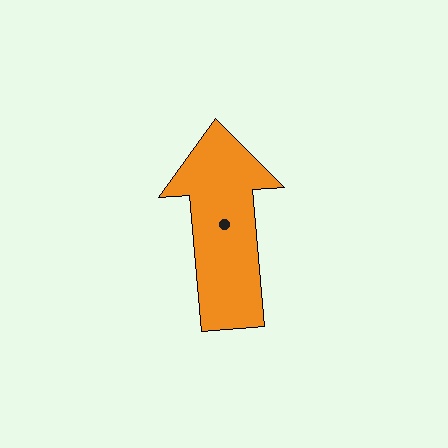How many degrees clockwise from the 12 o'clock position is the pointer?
Approximately 355 degrees.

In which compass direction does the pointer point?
North.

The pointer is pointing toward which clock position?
Roughly 12 o'clock.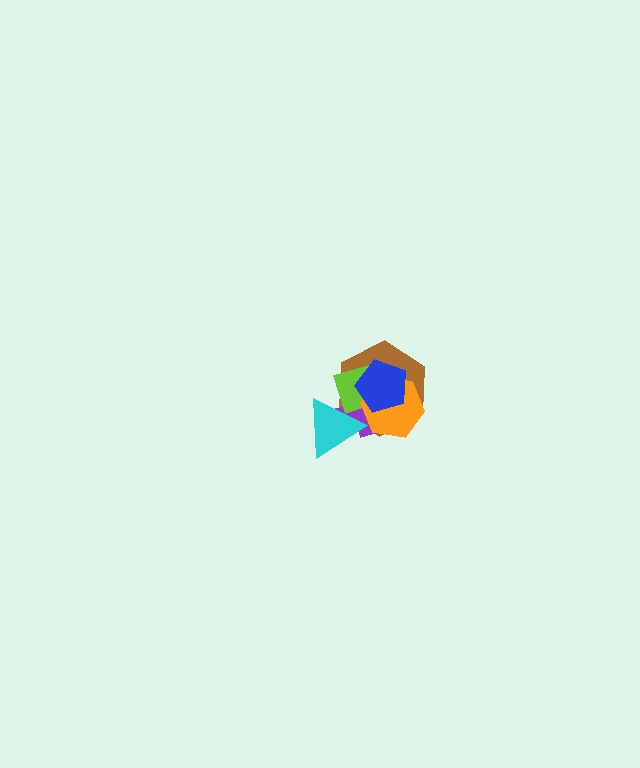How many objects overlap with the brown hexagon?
5 objects overlap with the brown hexagon.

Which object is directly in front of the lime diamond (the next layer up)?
The orange hexagon is directly in front of the lime diamond.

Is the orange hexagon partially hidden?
Yes, it is partially covered by another shape.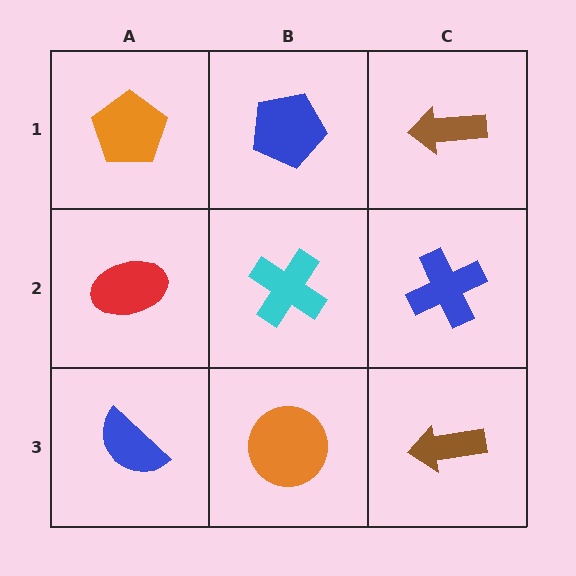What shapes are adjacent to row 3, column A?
A red ellipse (row 2, column A), an orange circle (row 3, column B).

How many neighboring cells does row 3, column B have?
3.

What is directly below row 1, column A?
A red ellipse.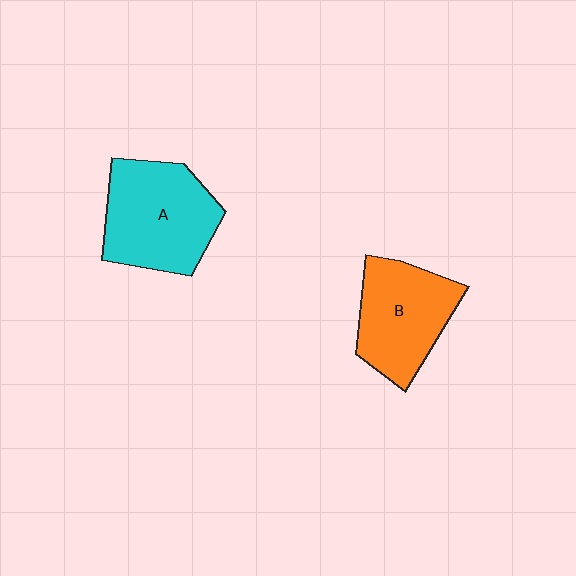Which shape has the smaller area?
Shape B (orange).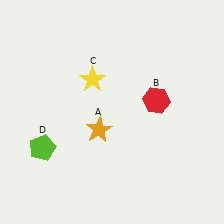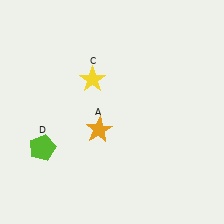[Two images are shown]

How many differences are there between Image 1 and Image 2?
There is 1 difference between the two images.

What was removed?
The red hexagon (B) was removed in Image 2.